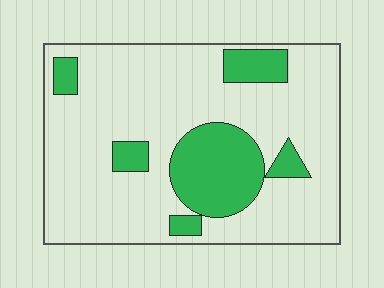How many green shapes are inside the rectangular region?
6.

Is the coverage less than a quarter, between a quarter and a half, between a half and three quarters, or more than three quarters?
Less than a quarter.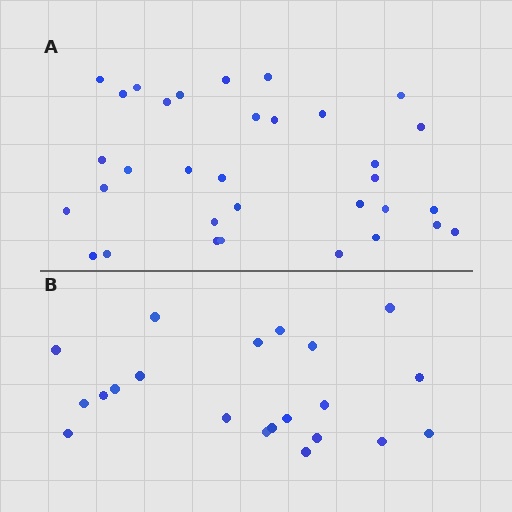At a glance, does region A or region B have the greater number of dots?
Region A (the top region) has more dots.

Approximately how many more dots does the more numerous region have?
Region A has roughly 12 or so more dots than region B.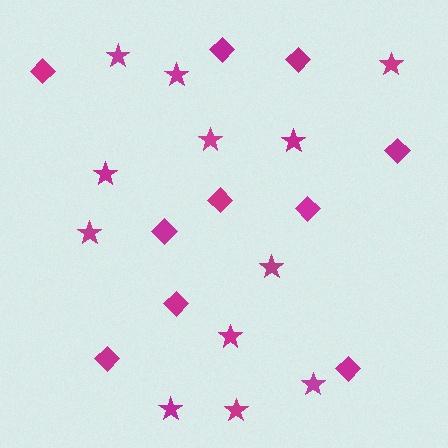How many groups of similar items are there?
There are 2 groups: one group of diamonds (10) and one group of stars (12).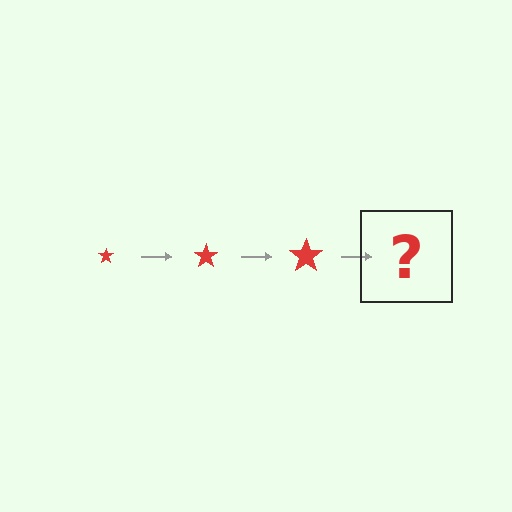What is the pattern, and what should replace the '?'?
The pattern is that the star gets progressively larger each step. The '?' should be a red star, larger than the previous one.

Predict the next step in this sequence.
The next step is a red star, larger than the previous one.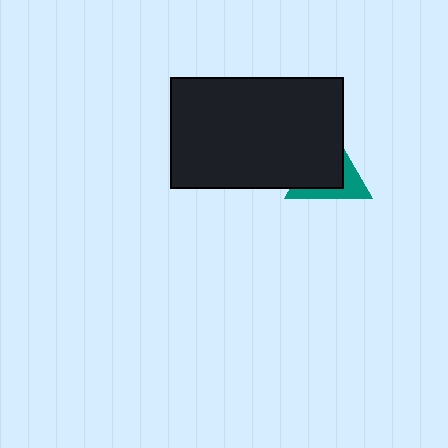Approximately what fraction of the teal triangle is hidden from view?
Roughly 61% of the teal triangle is hidden behind the black rectangle.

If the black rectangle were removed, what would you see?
You would see the complete teal triangle.